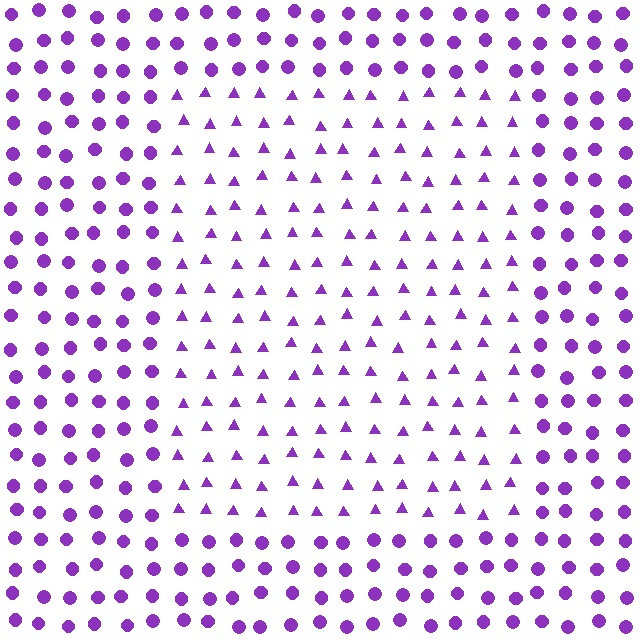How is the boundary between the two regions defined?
The boundary is defined by a change in element shape: triangles inside vs. circles outside. All elements share the same color and spacing.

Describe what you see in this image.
The image is filled with small purple elements arranged in a uniform grid. A rectangle-shaped region contains triangles, while the surrounding area contains circles. The boundary is defined purely by the change in element shape.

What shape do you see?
I see a rectangle.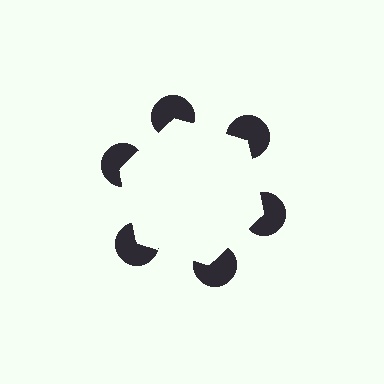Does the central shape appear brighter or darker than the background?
It typically appears slightly brighter than the background, even though no actual brightness change is drawn.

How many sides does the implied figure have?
6 sides.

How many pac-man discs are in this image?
There are 6 — one at each vertex of the illusory hexagon.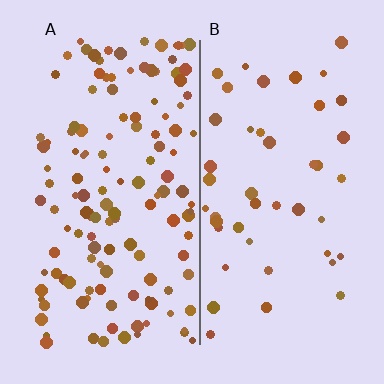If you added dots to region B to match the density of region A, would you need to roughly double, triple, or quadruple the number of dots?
Approximately triple.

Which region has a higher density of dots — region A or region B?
A (the left).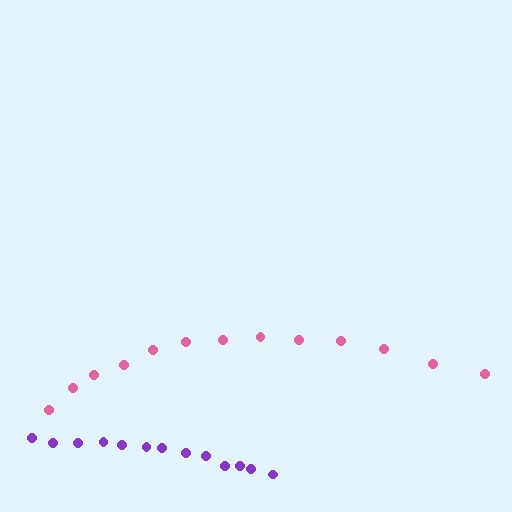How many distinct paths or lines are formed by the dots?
There are 2 distinct paths.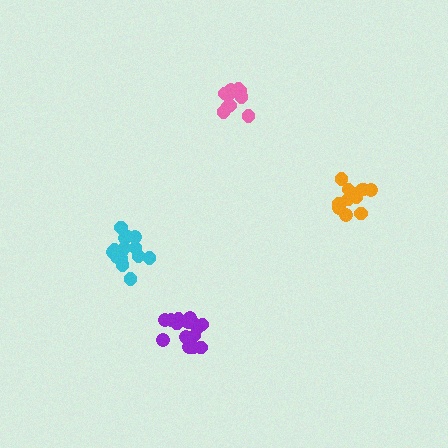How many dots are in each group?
Group 1: 11 dots, Group 2: 15 dots, Group 3: 11 dots, Group 4: 15 dots (52 total).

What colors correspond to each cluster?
The clusters are colored: orange, cyan, pink, purple.